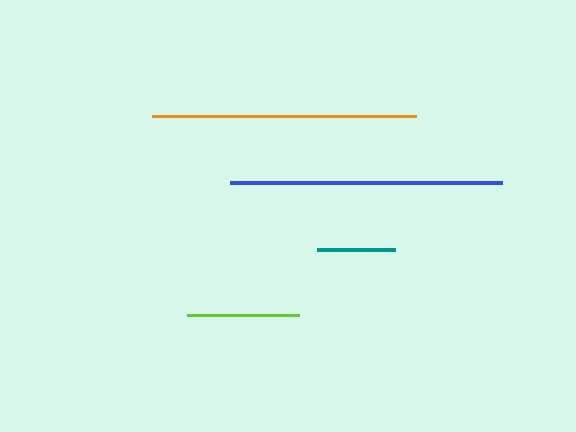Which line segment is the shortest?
The teal line is the shortest at approximately 77 pixels.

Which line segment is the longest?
The blue line is the longest at approximately 271 pixels.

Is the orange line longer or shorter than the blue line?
The blue line is longer than the orange line.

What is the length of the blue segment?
The blue segment is approximately 271 pixels long.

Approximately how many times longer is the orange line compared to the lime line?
The orange line is approximately 2.4 times the length of the lime line.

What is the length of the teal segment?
The teal segment is approximately 77 pixels long.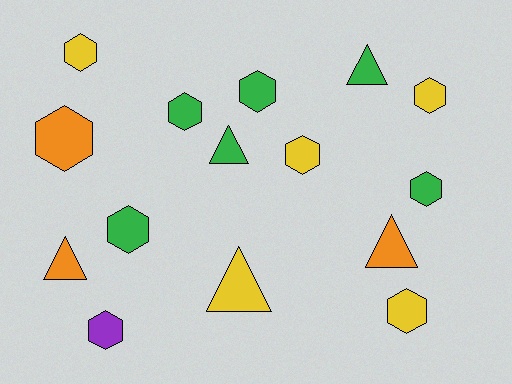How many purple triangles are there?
There are no purple triangles.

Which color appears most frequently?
Green, with 6 objects.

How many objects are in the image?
There are 15 objects.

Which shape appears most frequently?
Hexagon, with 10 objects.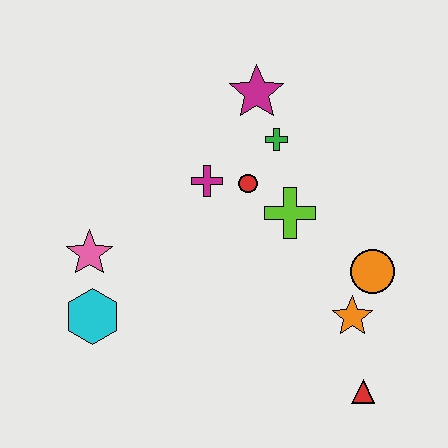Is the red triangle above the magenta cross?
No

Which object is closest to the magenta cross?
The red circle is closest to the magenta cross.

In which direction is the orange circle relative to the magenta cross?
The orange circle is to the right of the magenta cross.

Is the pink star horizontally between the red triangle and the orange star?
No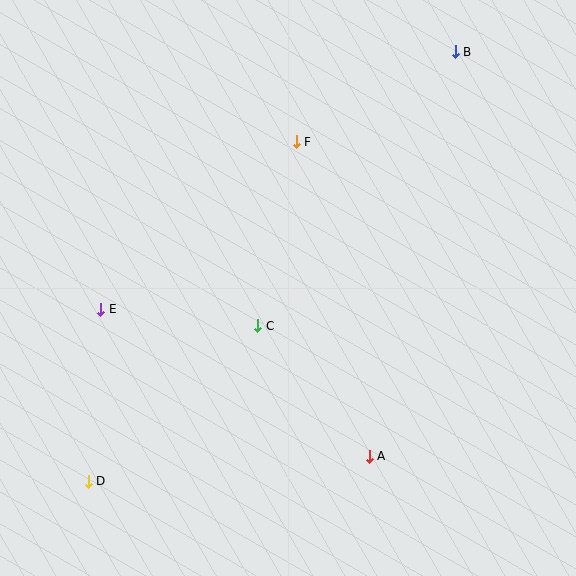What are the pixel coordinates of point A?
Point A is at (369, 456).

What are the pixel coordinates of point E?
Point E is at (101, 309).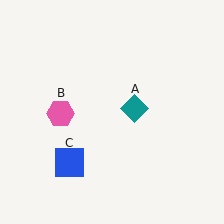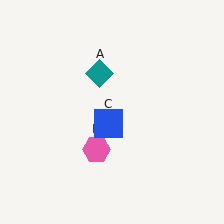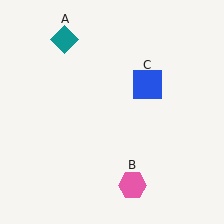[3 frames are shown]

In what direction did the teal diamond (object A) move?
The teal diamond (object A) moved up and to the left.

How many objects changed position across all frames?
3 objects changed position: teal diamond (object A), pink hexagon (object B), blue square (object C).